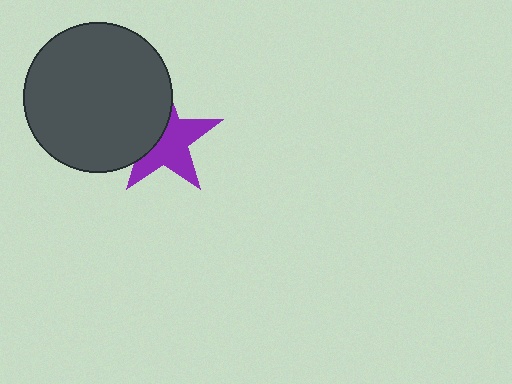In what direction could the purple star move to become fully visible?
The purple star could move right. That would shift it out from behind the dark gray circle entirely.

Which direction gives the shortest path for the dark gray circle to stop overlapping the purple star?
Moving left gives the shortest separation.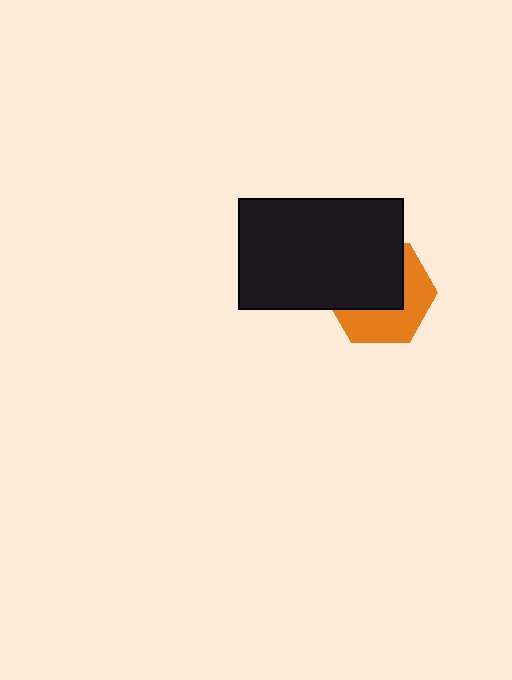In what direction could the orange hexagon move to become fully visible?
The orange hexagon could move toward the lower-right. That would shift it out from behind the black rectangle entirely.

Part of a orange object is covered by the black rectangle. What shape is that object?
It is a hexagon.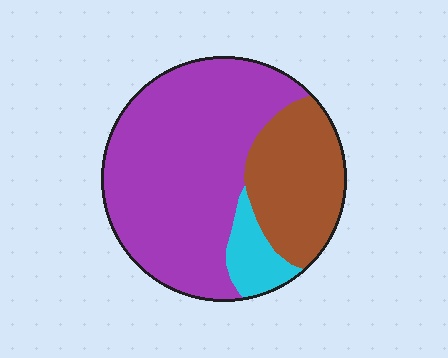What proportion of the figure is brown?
Brown takes up about one quarter (1/4) of the figure.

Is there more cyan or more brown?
Brown.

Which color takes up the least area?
Cyan, at roughly 10%.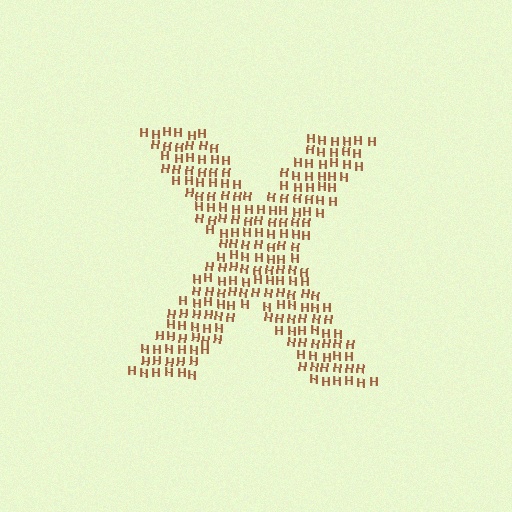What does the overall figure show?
The overall figure shows the letter X.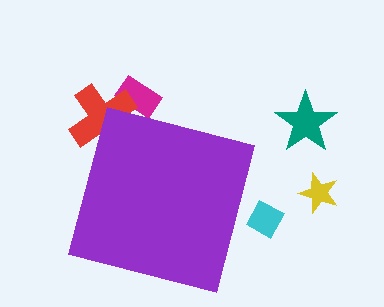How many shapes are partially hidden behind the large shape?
3 shapes are partially hidden.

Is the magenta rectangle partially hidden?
Yes, the magenta rectangle is partially hidden behind the purple square.